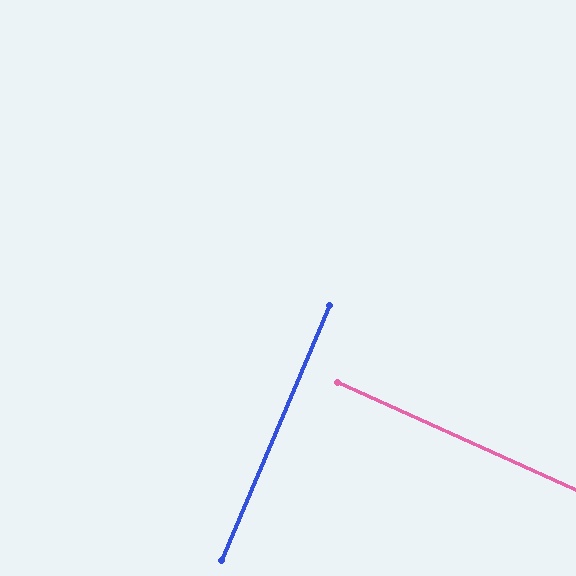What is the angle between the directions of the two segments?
Approximately 89 degrees.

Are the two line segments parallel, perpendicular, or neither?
Perpendicular — they meet at approximately 89°.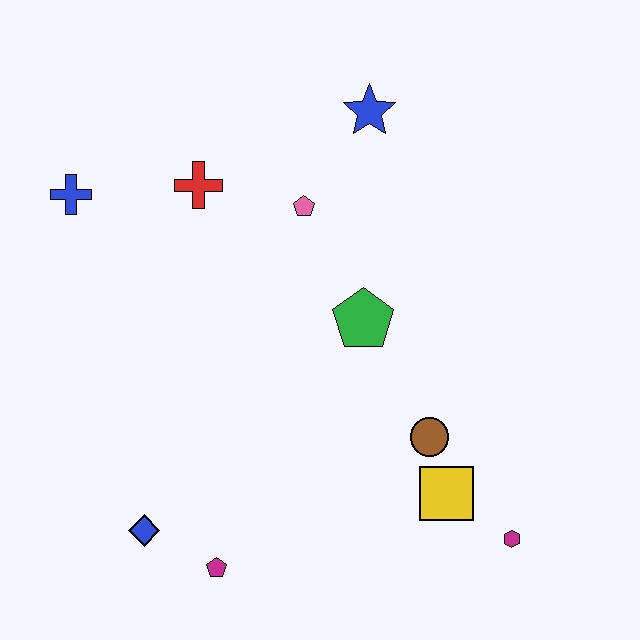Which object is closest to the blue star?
The pink pentagon is closest to the blue star.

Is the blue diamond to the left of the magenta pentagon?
Yes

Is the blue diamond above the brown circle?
No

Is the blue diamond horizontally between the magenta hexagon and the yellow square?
No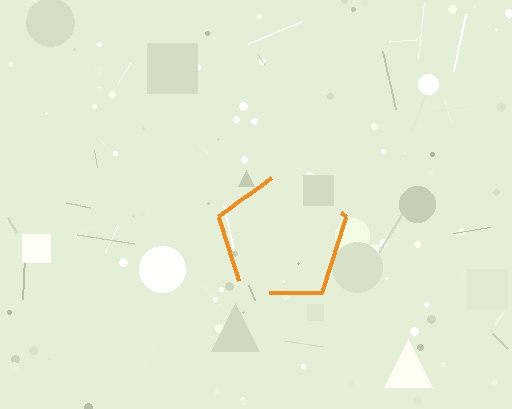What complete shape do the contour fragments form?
The contour fragments form a pentagon.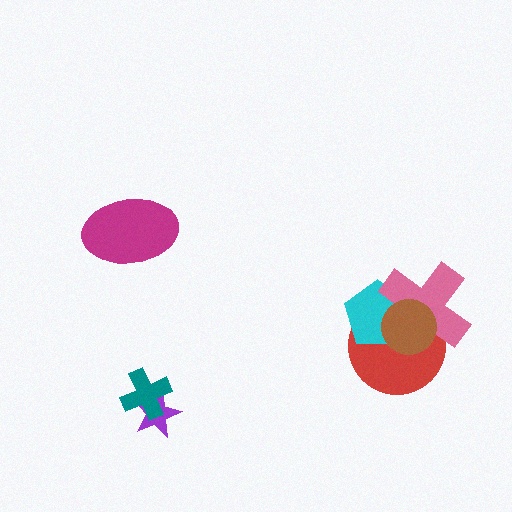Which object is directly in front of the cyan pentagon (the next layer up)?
The pink cross is directly in front of the cyan pentagon.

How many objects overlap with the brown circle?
3 objects overlap with the brown circle.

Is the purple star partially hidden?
Yes, it is partially covered by another shape.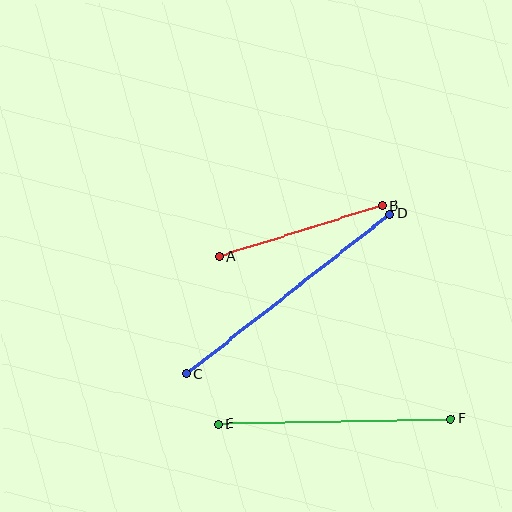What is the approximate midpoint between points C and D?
The midpoint is at approximately (288, 294) pixels.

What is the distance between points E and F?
The distance is approximately 232 pixels.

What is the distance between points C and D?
The distance is approximately 259 pixels.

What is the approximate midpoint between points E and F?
The midpoint is at approximately (334, 421) pixels.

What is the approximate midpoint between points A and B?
The midpoint is at approximately (301, 231) pixels.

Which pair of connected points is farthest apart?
Points C and D are farthest apart.